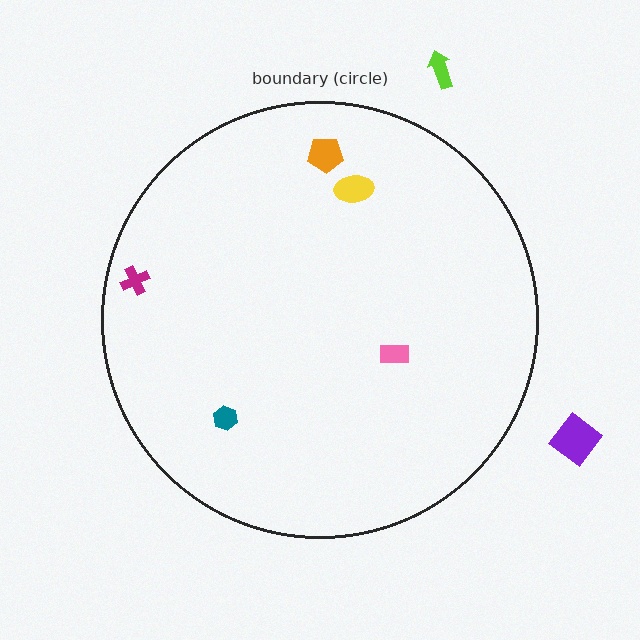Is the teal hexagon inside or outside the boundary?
Inside.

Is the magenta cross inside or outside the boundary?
Inside.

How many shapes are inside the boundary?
5 inside, 2 outside.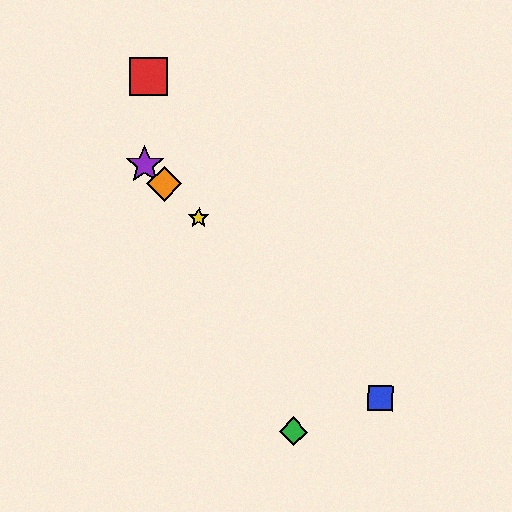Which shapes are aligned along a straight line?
The blue square, the yellow star, the purple star, the orange diamond are aligned along a straight line.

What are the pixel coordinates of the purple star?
The purple star is at (145, 165).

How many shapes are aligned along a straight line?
4 shapes (the blue square, the yellow star, the purple star, the orange diamond) are aligned along a straight line.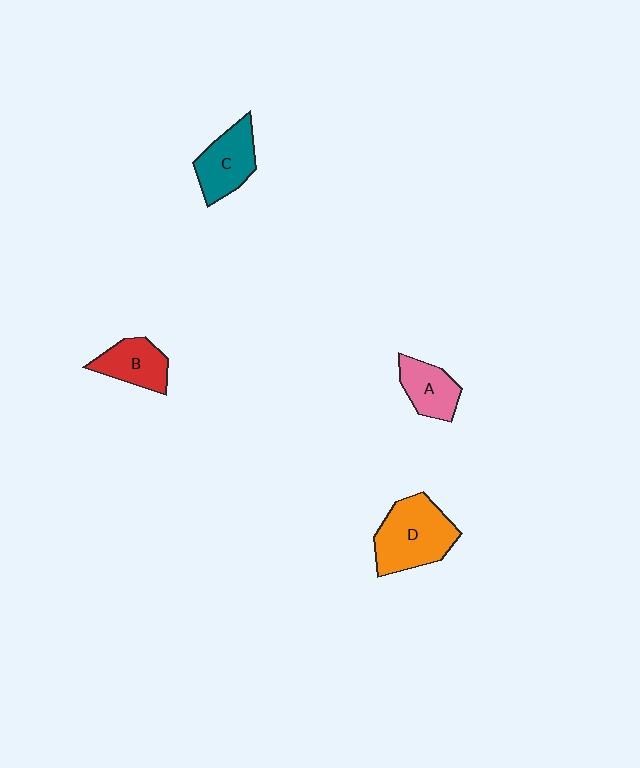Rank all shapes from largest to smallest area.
From largest to smallest: D (orange), C (teal), B (red), A (pink).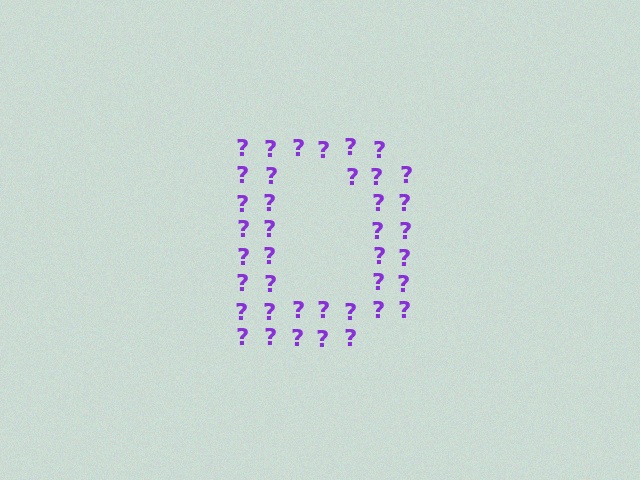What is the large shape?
The large shape is the letter D.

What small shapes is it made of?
It is made of small question marks.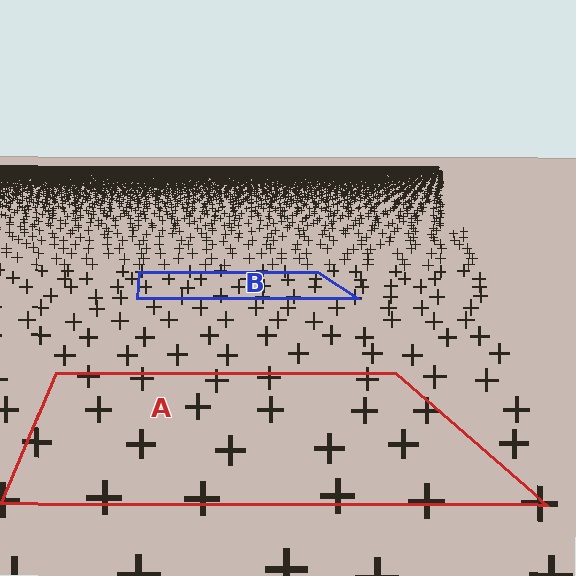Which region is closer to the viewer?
Region A is closer. The texture elements there are larger and more spread out.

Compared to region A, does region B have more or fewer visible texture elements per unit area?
Region B has more texture elements per unit area — they are packed more densely because it is farther away.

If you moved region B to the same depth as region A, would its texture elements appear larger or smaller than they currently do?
They would appear larger. At a closer depth, the same texture elements are projected at a bigger on-screen size.